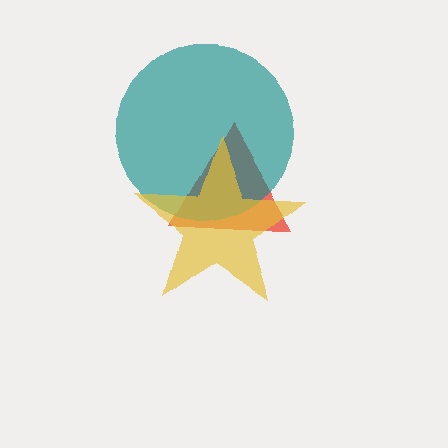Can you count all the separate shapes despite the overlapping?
Yes, there are 3 separate shapes.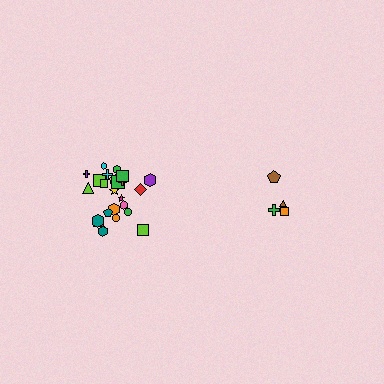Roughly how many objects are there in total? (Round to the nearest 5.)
Roughly 30 objects in total.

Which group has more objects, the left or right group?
The left group.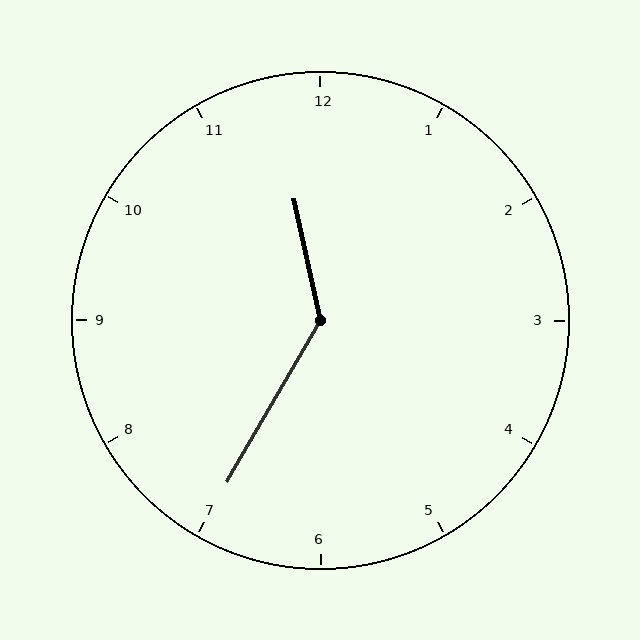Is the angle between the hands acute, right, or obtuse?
It is obtuse.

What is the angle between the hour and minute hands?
Approximately 138 degrees.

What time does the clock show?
11:35.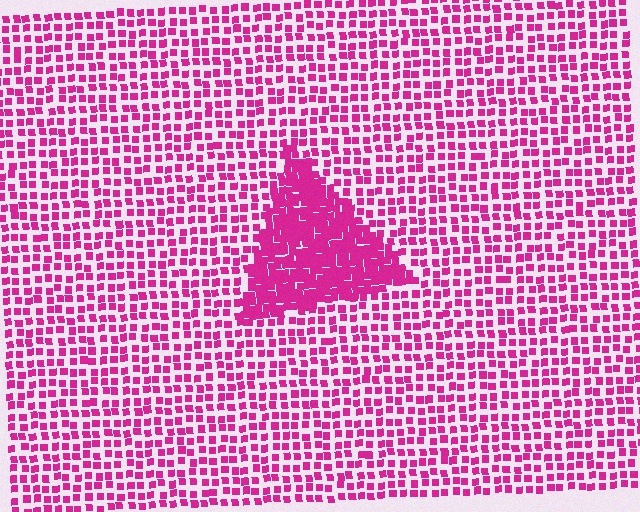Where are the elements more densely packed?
The elements are more densely packed inside the triangle boundary.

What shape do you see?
I see a triangle.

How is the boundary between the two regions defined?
The boundary is defined by a change in element density (approximately 2.3x ratio). All elements are the same color, size, and shape.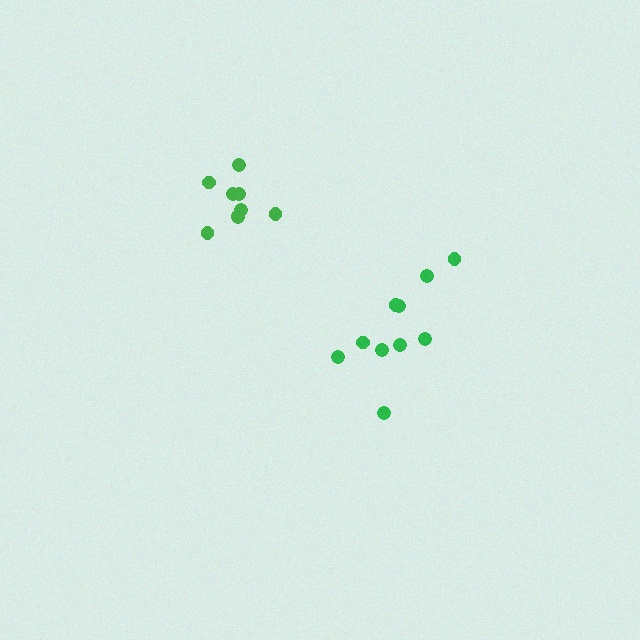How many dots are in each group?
Group 1: 10 dots, Group 2: 9 dots (19 total).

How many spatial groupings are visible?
There are 2 spatial groupings.